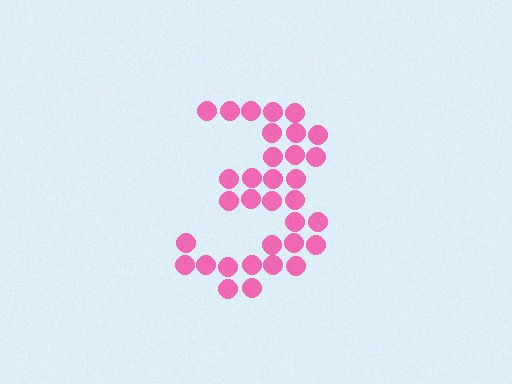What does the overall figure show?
The overall figure shows the digit 3.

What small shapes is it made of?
It is made of small circles.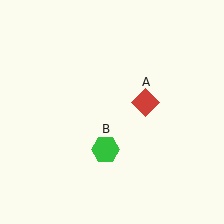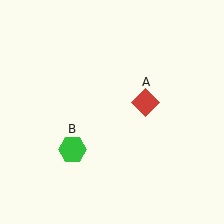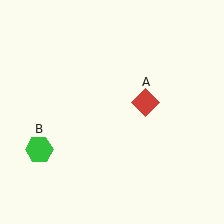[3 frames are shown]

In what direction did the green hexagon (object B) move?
The green hexagon (object B) moved left.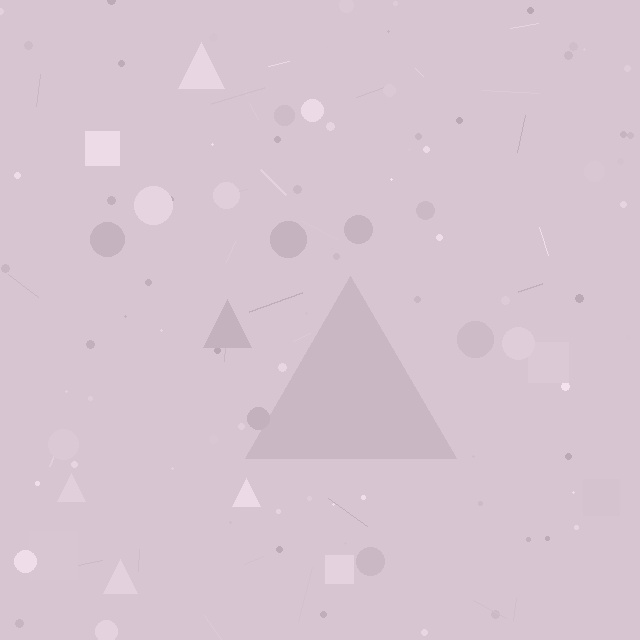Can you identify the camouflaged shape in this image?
The camouflaged shape is a triangle.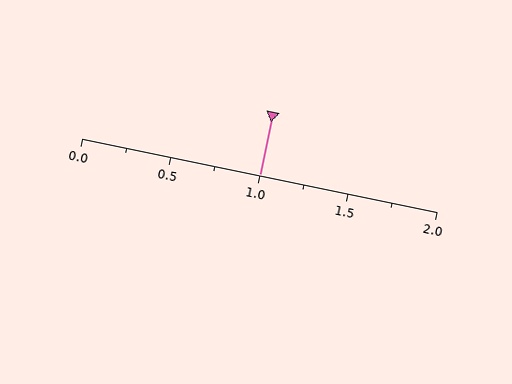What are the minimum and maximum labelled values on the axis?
The axis runs from 0.0 to 2.0.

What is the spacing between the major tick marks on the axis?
The major ticks are spaced 0.5 apart.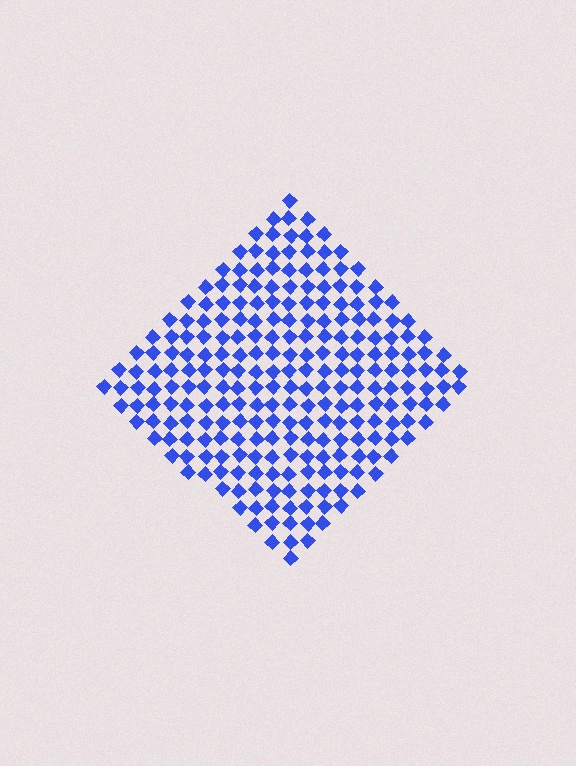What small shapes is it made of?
It is made of small diamonds.